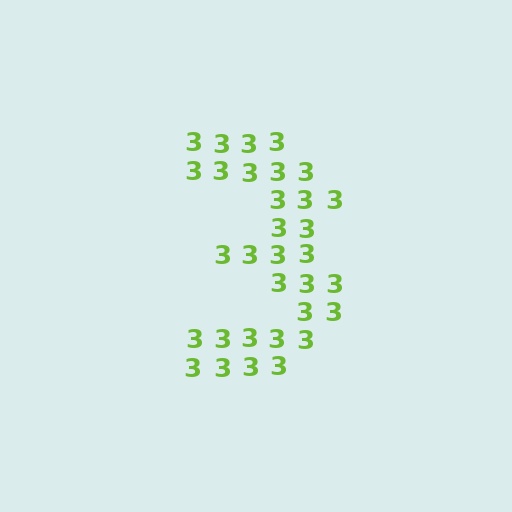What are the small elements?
The small elements are digit 3's.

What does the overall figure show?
The overall figure shows the digit 3.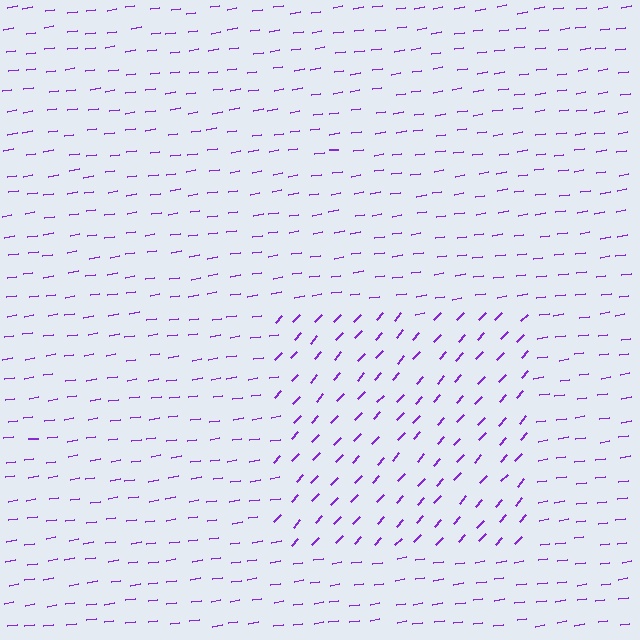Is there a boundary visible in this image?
Yes, there is a texture boundary formed by a change in line orientation.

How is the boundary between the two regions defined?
The boundary is defined purely by a change in line orientation (approximately 39 degrees difference). All lines are the same color and thickness.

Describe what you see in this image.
The image is filled with small purple line segments. A rectangle region in the image has lines oriented differently from the surrounding lines, creating a visible texture boundary.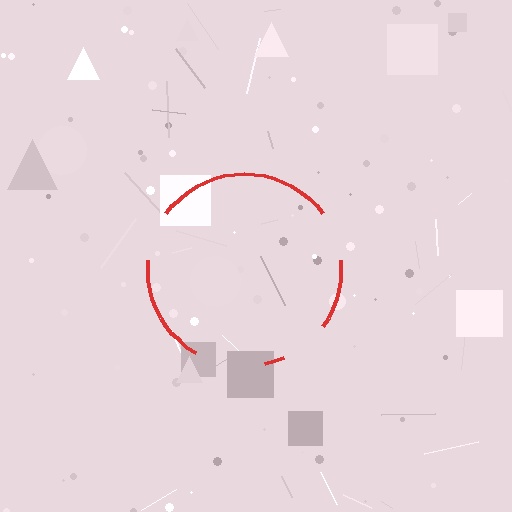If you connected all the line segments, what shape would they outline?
They would outline a circle.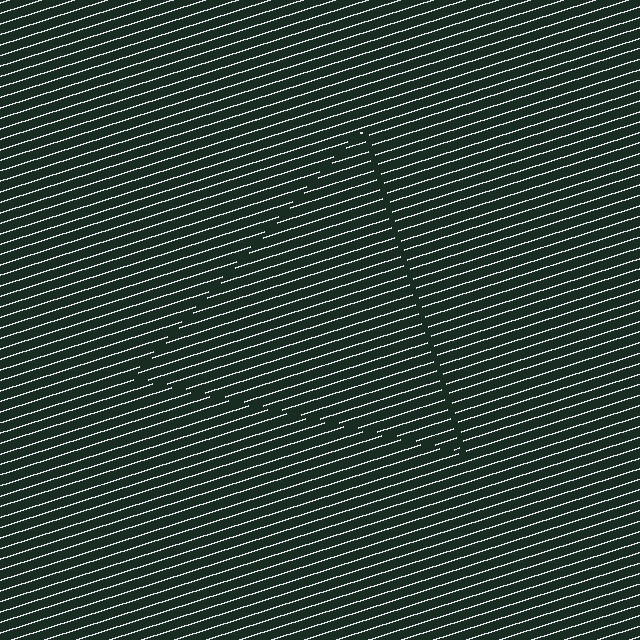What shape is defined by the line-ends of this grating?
An illusory triangle. The interior of the shape contains the same grating, shifted by half a period — the contour is defined by the phase discontinuity where line-ends from the inner and outer gratings abut.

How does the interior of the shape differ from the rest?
The interior of the shape contains the same grating, shifted by half a period — the contour is defined by the phase discontinuity where line-ends from the inner and outer gratings abut.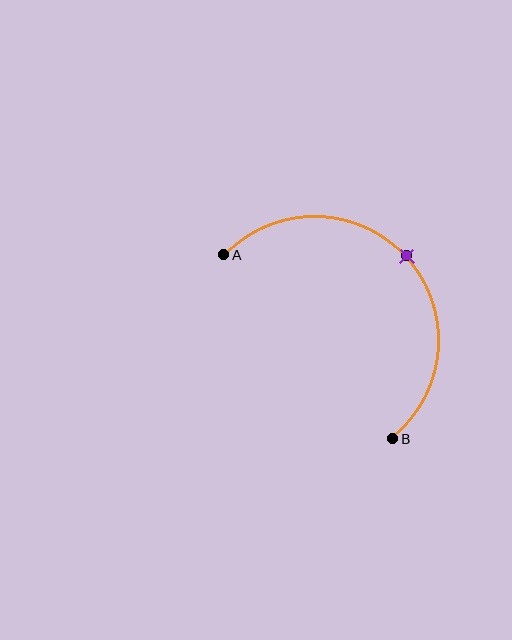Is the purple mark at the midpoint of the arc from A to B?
Yes. The purple mark lies on the arc at equal arc-length from both A and B — it is the arc midpoint.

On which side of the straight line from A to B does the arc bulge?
The arc bulges above and to the right of the straight line connecting A and B.